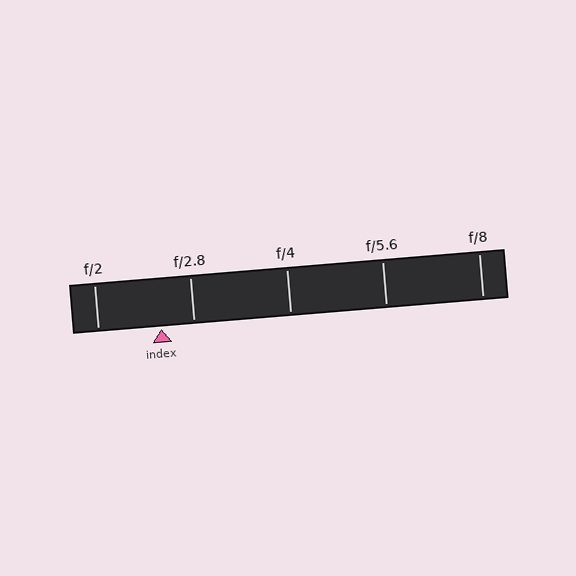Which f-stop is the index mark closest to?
The index mark is closest to f/2.8.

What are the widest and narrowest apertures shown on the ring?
The widest aperture shown is f/2 and the narrowest is f/8.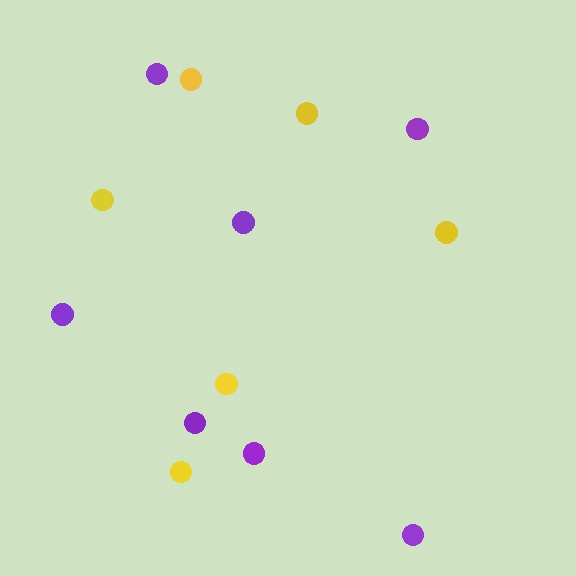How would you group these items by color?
There are 2 groups: one group of yellow circles (6) and one group of purple circles (7).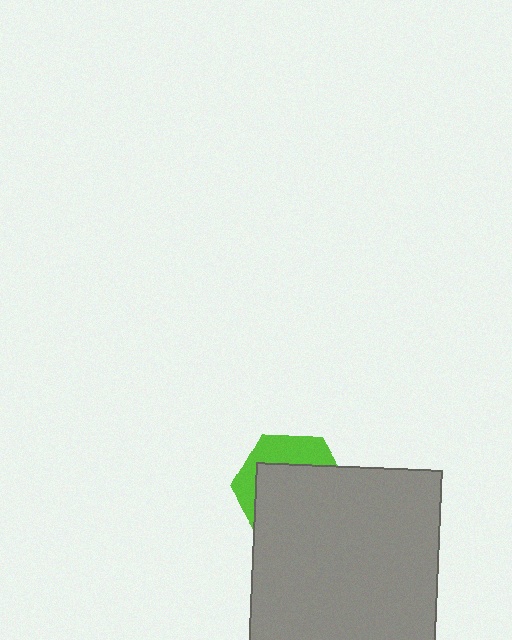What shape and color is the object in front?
The object in front is a gray square.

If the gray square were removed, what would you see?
You would see the complete lime hexagon.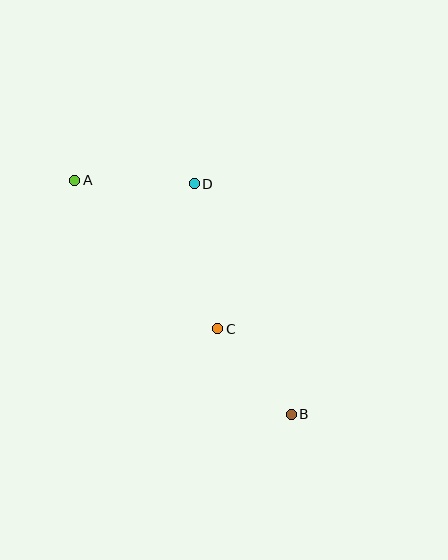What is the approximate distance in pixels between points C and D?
The distance between C and D is approximately 147 pixels.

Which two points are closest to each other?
Points B and C are closest to each other.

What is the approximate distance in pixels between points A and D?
The distance between A and D is approximately 120 pixels.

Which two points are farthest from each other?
Points A and B are farthest from each other.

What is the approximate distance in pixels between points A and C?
The distance between A and C is approximately 206 pixels.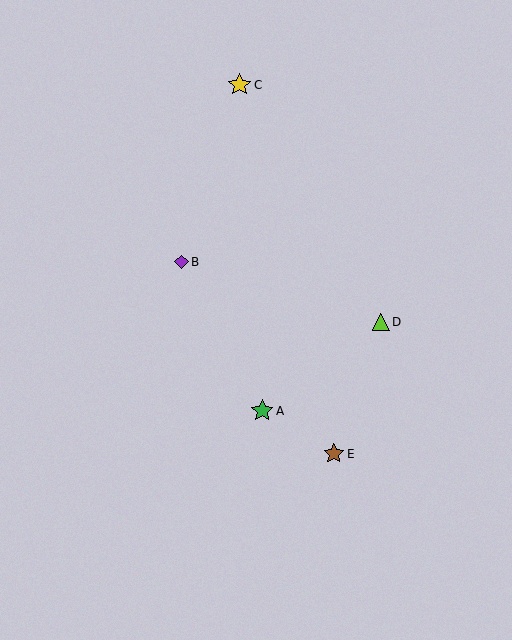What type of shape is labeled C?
Shape C is a yellow star.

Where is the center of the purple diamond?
The center of the purple diamond is at (181, 262).